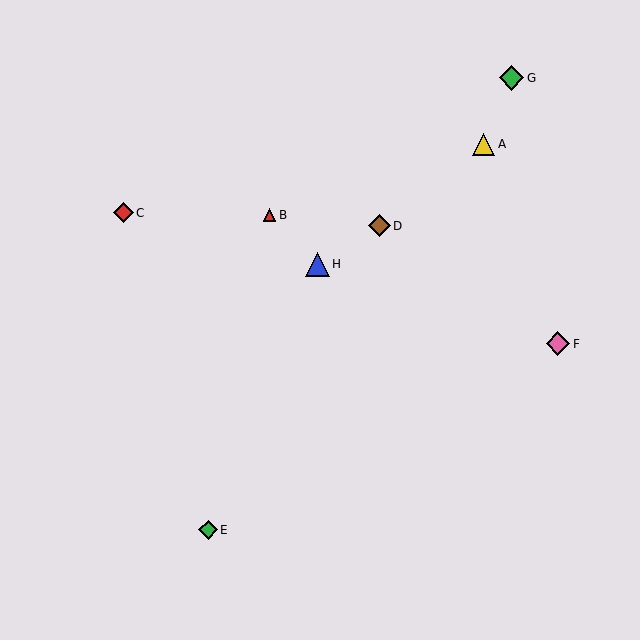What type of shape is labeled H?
Shape H is a blue triangle.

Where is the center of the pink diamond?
The center of the pink diamond is at (558, 344).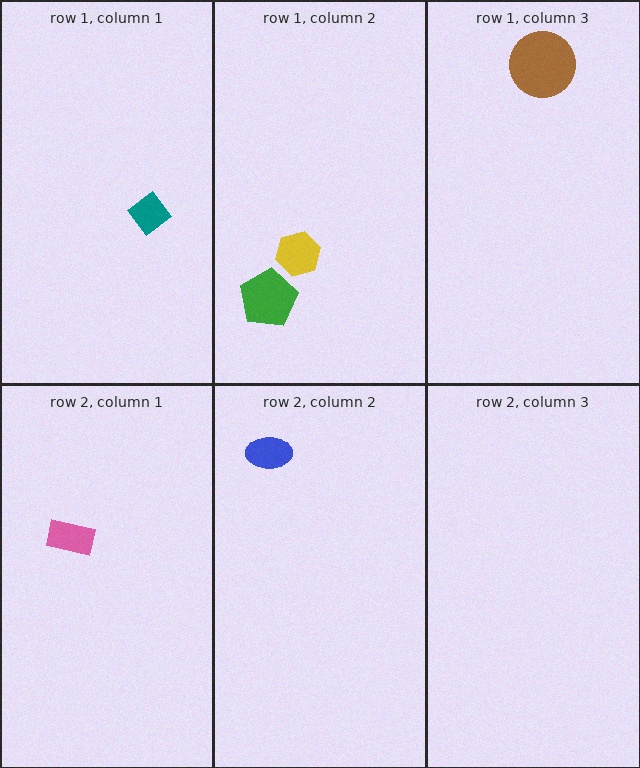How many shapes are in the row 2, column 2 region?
1.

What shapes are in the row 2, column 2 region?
The blue ellipse.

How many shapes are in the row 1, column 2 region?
2.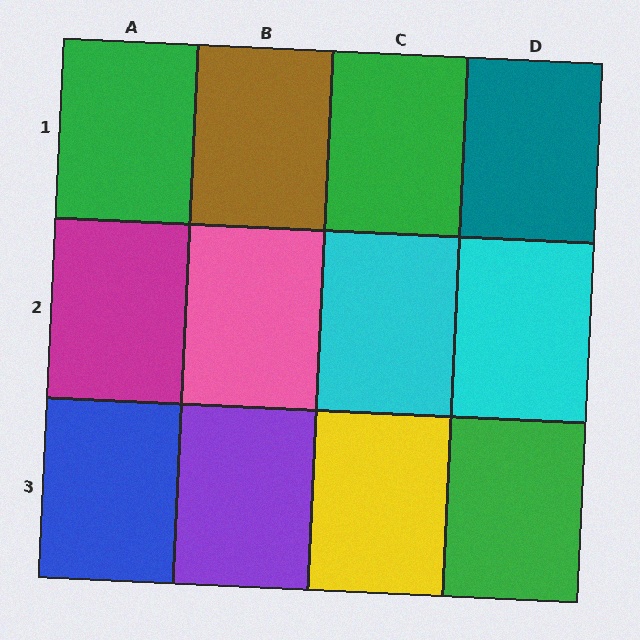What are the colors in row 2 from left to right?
Magenta, pink, cyan, cyan.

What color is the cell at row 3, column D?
Green.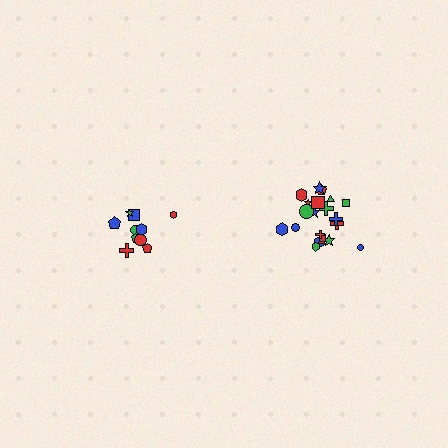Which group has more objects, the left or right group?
The right group.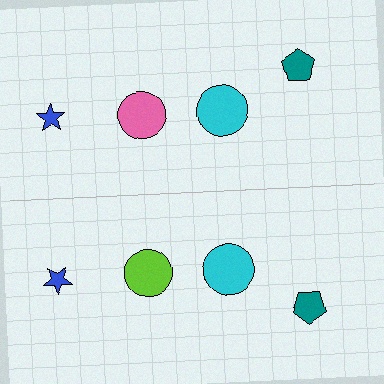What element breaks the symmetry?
The lime circle on the bottom side breaks the symmetry — its mirror counterpart is pink.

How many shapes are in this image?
There are 8 shapes in this image.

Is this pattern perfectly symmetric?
No, the pattern is not perfectly symmetric. The lime circle on the bottom side breaks the symmetry — its mirror counterpart is pink.